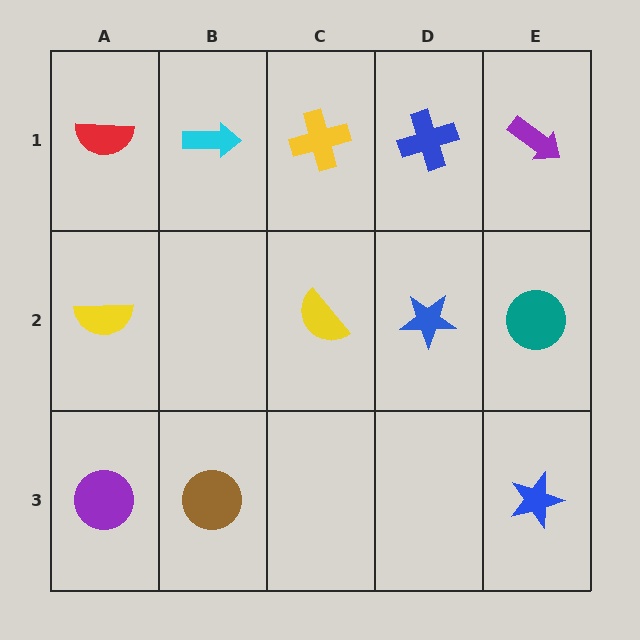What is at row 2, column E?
A teal circle.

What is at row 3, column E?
A blue star.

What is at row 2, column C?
A yellow semicircle.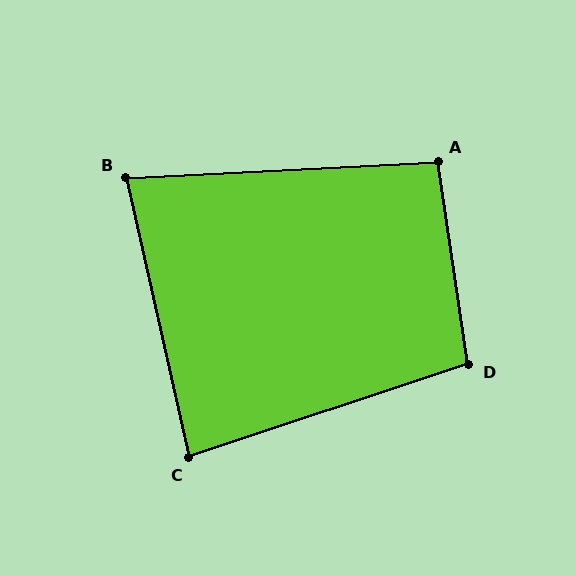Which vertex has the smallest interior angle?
B, at approximately 80 degrees.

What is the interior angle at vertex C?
Approximately 84 degrees (acute).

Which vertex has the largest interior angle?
D, at approximately 100 degrees.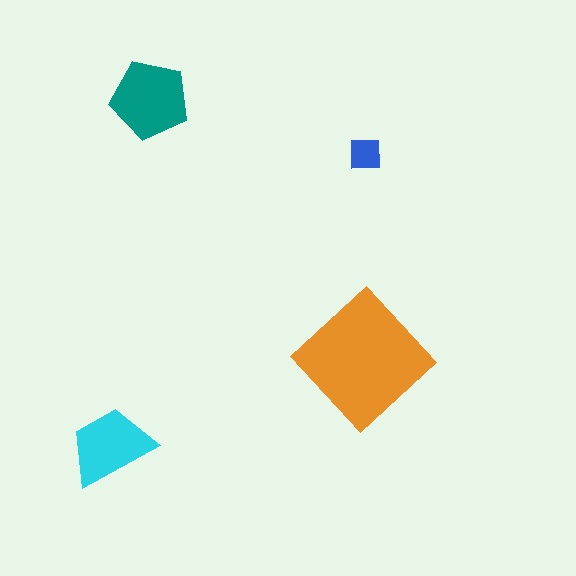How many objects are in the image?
There are 4 objects in the image.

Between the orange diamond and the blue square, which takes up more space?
The orange diamond.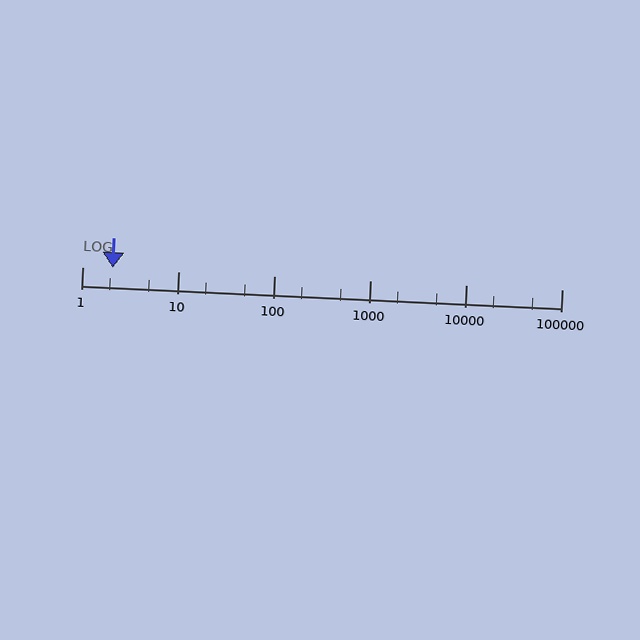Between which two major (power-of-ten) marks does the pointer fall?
The pointer is between 1 and 10.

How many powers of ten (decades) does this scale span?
The scale spans 5 decades, from 1 to 100000.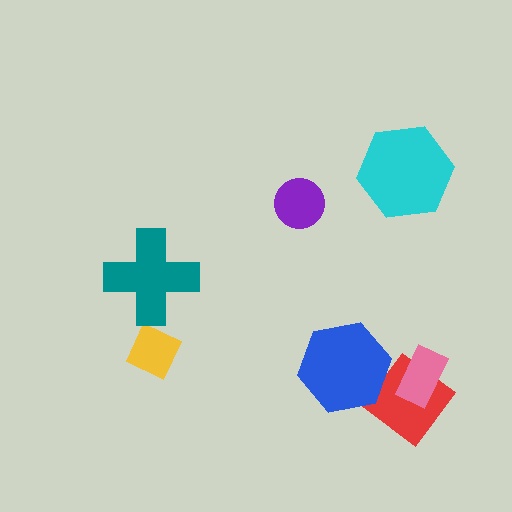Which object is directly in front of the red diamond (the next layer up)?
The pink rectangle is directly in front of the red diamond.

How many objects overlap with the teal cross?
0 objects overlap with the teal cross.